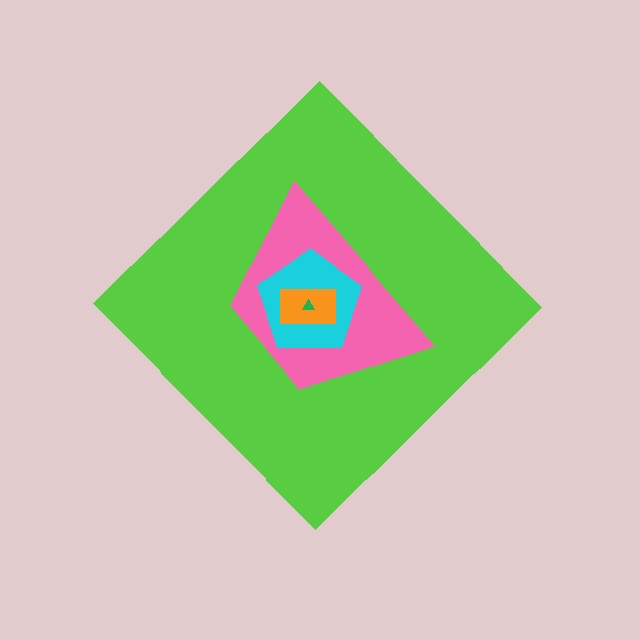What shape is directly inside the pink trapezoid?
The cyan pentagon.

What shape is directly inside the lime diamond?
The pink trapezoid.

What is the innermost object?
The green triangle.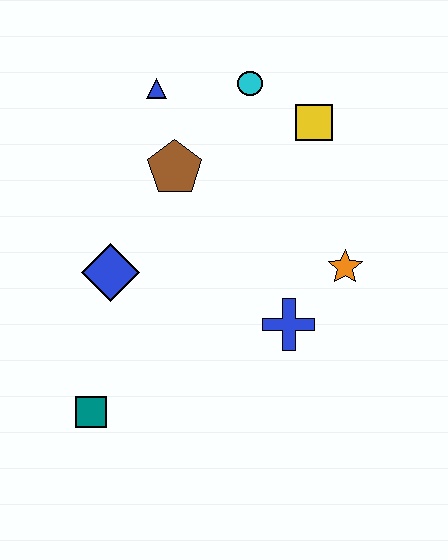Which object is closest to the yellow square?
The cyan circle is closest to the yellow square.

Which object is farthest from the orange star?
The teal square is farthest from the orange star.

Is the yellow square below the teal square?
No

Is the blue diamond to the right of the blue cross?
No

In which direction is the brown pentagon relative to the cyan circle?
The brown pentagon is below the cyan circle.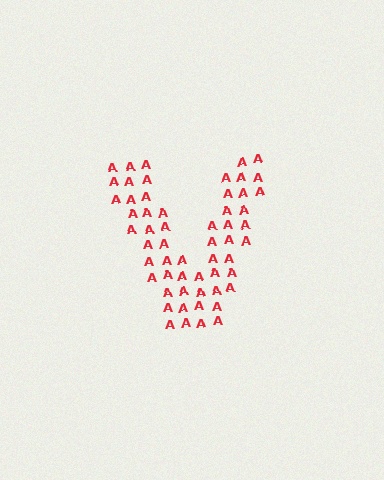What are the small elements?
The small elements are letter A's.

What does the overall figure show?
The overall figure shows the letter V.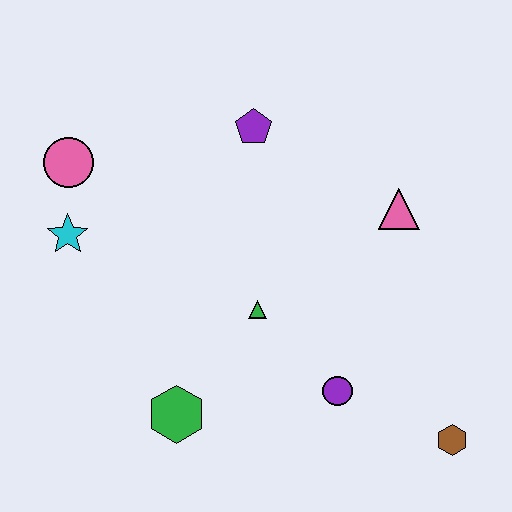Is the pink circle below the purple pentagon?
Yes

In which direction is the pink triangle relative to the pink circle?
The pink triangle is to the right of the pink circle.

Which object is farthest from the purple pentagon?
The brown hexagon is farthest from the purple pentagon.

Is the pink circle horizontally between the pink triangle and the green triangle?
No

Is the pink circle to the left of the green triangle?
Yes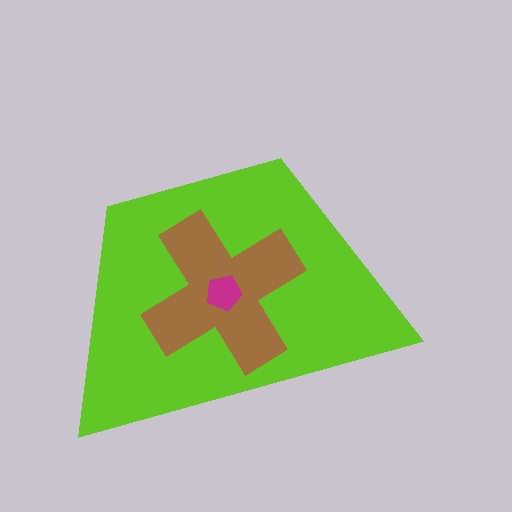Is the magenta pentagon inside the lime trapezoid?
Yes.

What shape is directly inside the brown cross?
The magenta pentagon.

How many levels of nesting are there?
3.